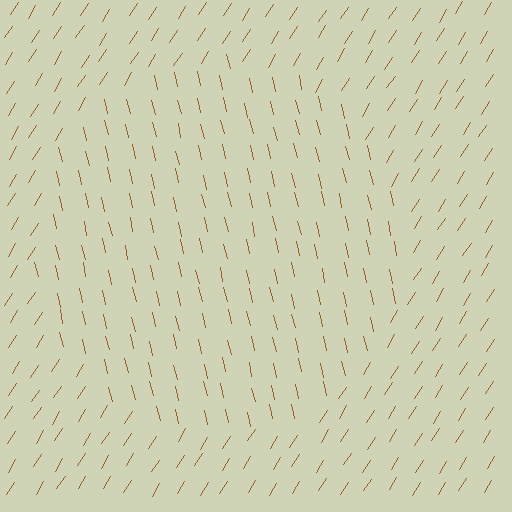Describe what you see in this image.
The image is filled with small brown line segments. A circle region in the image has lines oriented differently from the surrounding lines, creating a visible texture boundary.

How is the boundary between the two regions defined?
The boundary is defined purely by a change in line orientation (approximately 45 degrees difference). All lines are the same color and thickness.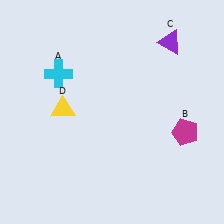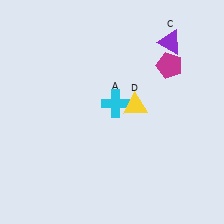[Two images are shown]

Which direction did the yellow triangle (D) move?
The yellow triangle (D) moved right.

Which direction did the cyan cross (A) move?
The cyan cross (A) moved right.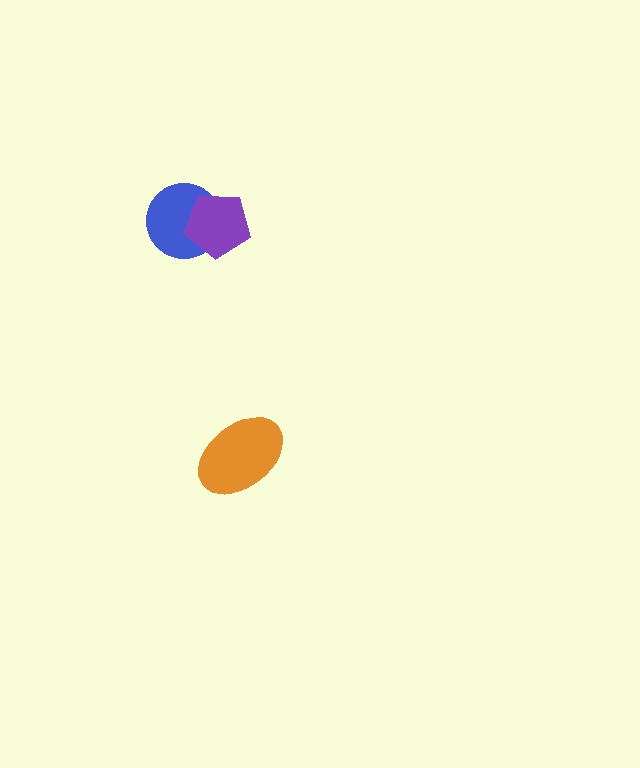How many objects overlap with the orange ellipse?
0 objects overlap with the orange ellipse.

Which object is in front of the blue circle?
The purple pentagon is in front of the blue circle.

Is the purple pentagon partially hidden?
No, no other shape covers it.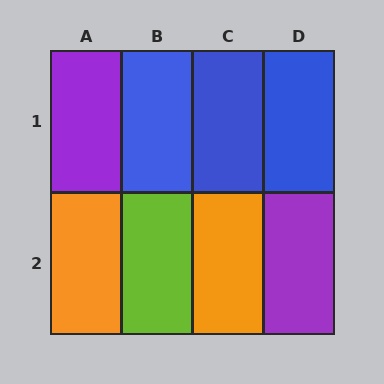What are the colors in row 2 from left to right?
Orange, lime, orange, purple.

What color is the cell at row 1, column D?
Blue.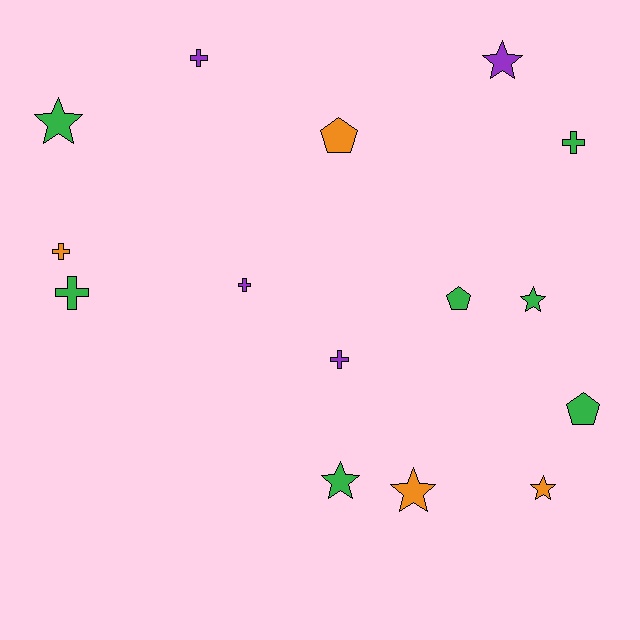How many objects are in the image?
There are 15 objects.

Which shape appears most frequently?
Cross, with 6 objects.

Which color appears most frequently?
Green, with 7 objects.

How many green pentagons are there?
There are 2 green pentagons.